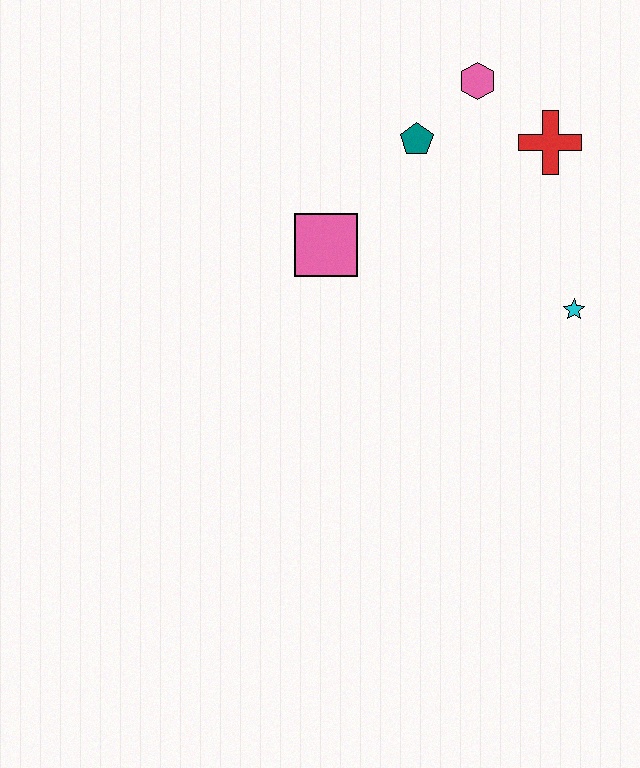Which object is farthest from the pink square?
The cyan star is farthest from the pink square.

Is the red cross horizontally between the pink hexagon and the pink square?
No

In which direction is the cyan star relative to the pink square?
The cyan star is to the right of the pink square.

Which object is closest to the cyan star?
The red cross is closest to the cyan star.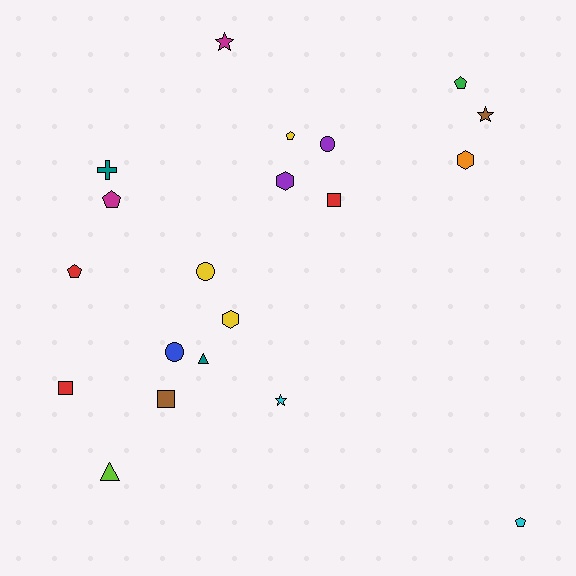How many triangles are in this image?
There are 2 triangles.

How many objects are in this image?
There are 20 objects.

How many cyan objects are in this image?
There are 2 cyan objects.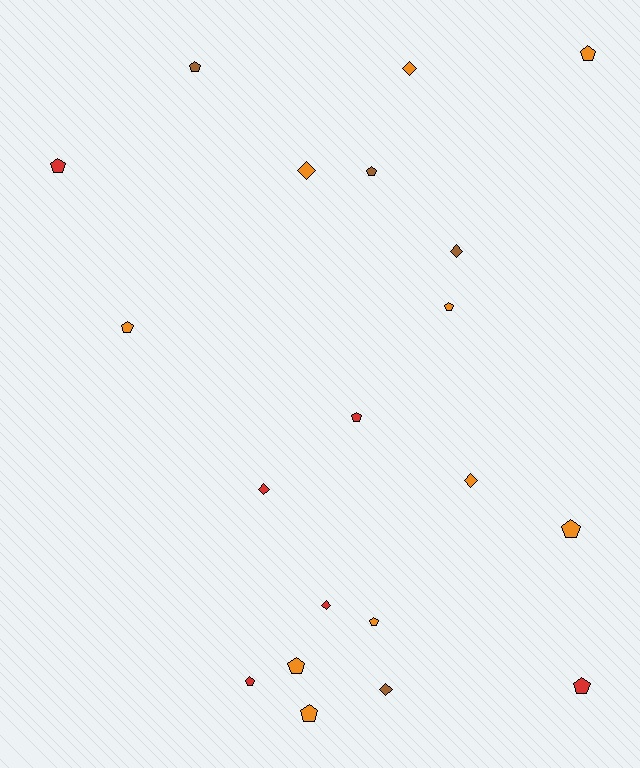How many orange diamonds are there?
There are 3 orange diamonds.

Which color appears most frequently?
Orange, with 10 objects.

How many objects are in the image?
There are 20 objects.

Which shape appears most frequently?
Pentagon, with 13 objects.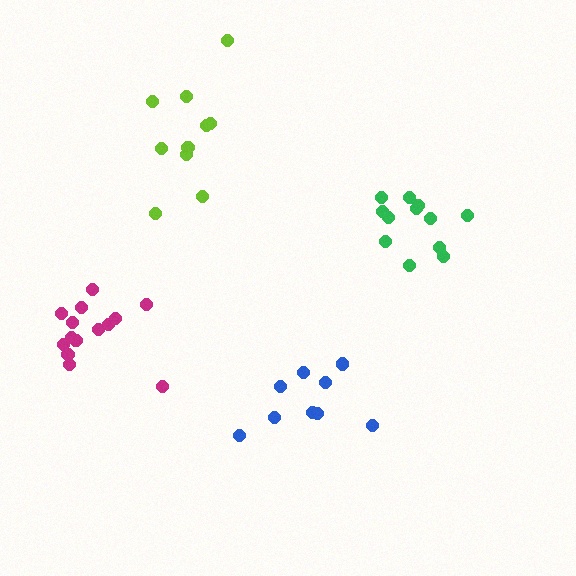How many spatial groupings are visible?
There are 4 spatial groupings.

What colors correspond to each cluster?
The clusters are colored: lime, magenta, blue, green.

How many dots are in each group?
Group 1: 10 dots, Group 2: 14 dots, Group 3: 9 dots, Group 4: 12 dots (45 total).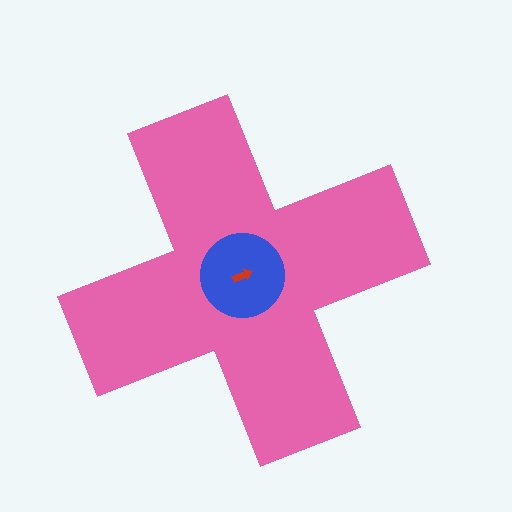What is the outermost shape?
The pink cross.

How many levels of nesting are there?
3.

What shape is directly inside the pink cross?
The blue circle.